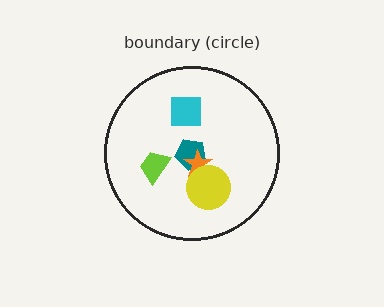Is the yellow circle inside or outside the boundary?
Inside.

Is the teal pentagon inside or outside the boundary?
Inside.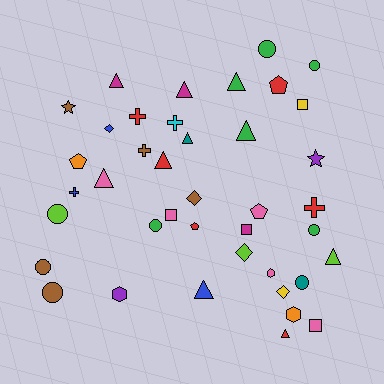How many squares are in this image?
There are 4 squares.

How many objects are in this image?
There are 40 objects.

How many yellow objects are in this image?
There are 2 yellow objects.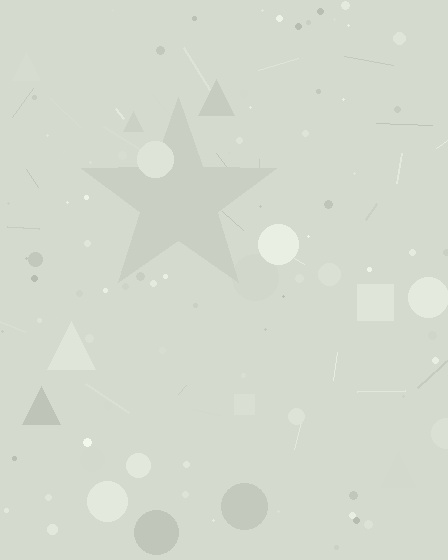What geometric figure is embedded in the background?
A star is embedded in the background.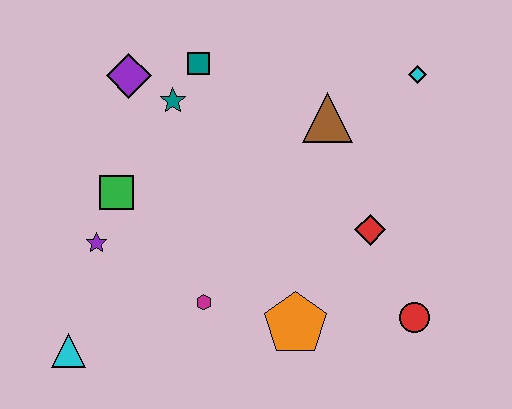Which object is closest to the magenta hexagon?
The orange pentagon is closest to the magenta hexagon.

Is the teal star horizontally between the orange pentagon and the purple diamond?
Yes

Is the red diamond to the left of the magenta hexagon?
No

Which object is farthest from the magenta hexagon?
The cyan diamond is farthest from the magenta hexagon.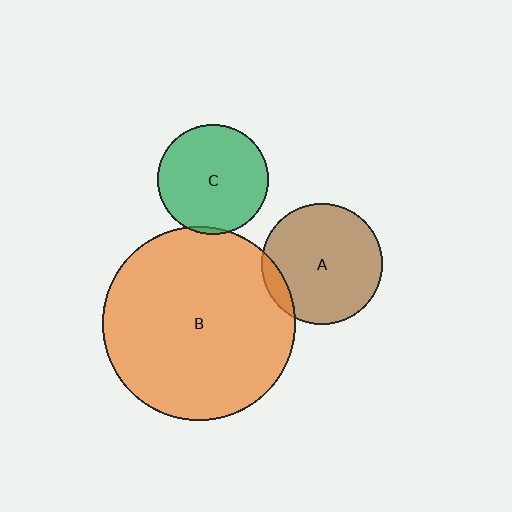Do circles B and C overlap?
Yes.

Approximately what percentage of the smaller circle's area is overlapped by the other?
Approximately 5%.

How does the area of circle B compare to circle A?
Approximately 2.6 times.